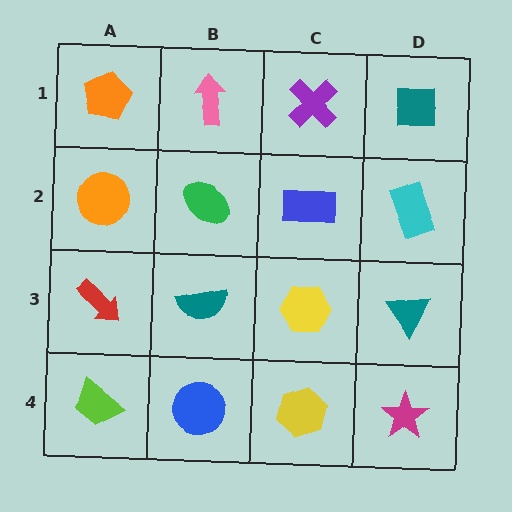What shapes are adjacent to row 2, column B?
A pink arrow (row 1, column B), a teal semicircle (row 3, column B), an orange circle (row 2, column A), a blue rectangle (row 2, column C).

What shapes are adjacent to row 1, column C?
A blue rectangle (row 2, column C), a pink arrow (row 1, column B), a teal square (row 1, column D).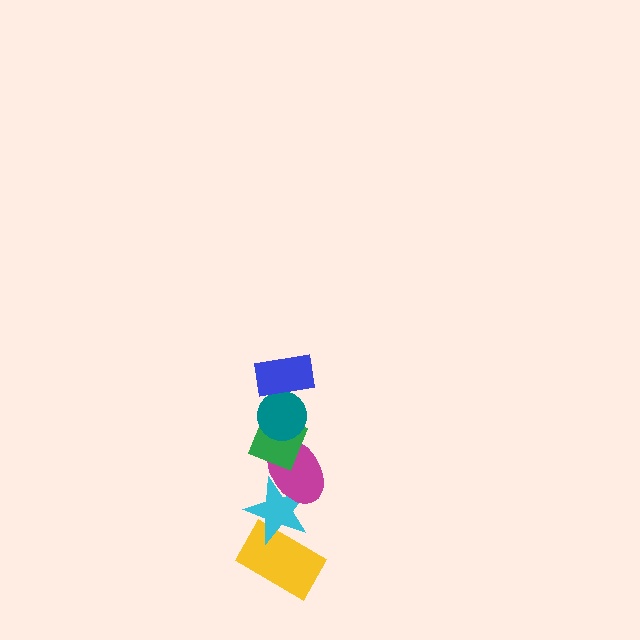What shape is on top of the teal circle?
The blue rectangle is on top of the teal circle.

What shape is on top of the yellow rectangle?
The cyan star is on top of the yellow rectangle.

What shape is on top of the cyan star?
The magenta ellipse is on top of the cyan star.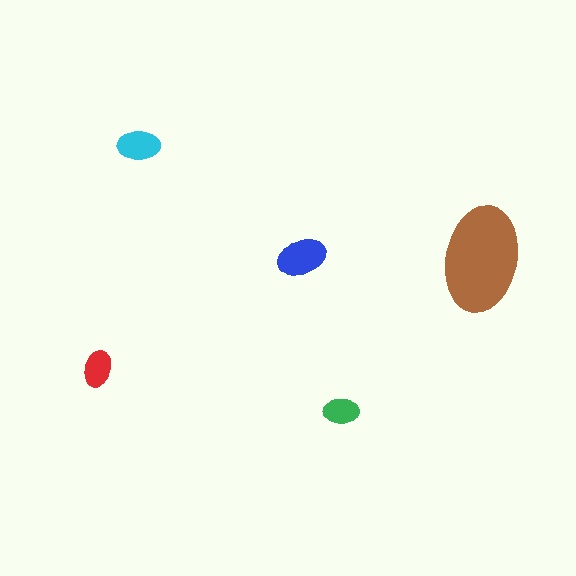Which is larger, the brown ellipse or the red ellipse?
The brown one.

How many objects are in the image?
There are 5 objects in the image.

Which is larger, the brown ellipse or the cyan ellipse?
The brown one.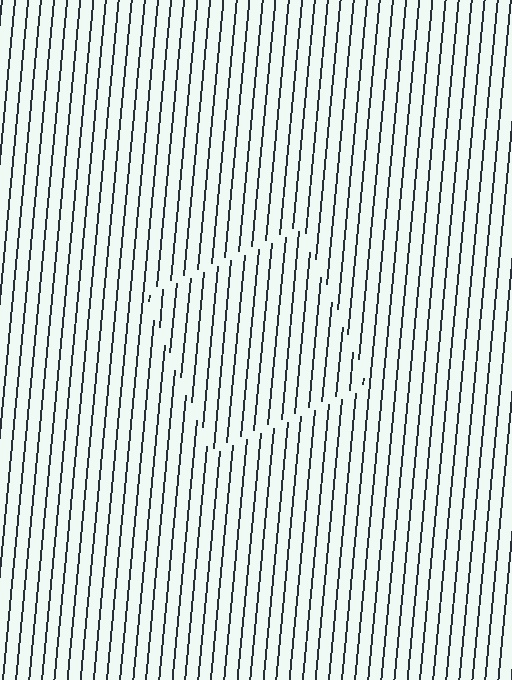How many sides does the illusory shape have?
4 sides — the line-ends trace a square.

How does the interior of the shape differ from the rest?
The interior of the shape contains the same grating, shifted by half a period — the contour is defined by the phase discontinuity where line-ends from the inner and outer gratings abut.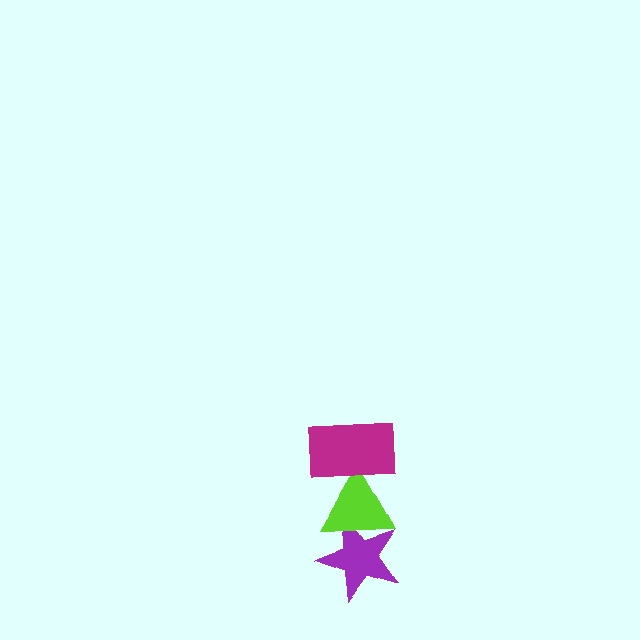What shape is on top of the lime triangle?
The magenta rectangle is on top of the lime triangle.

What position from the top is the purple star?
The purple star is 3rd from the top.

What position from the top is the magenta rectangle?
The magenta rectangle is 1st from the top.